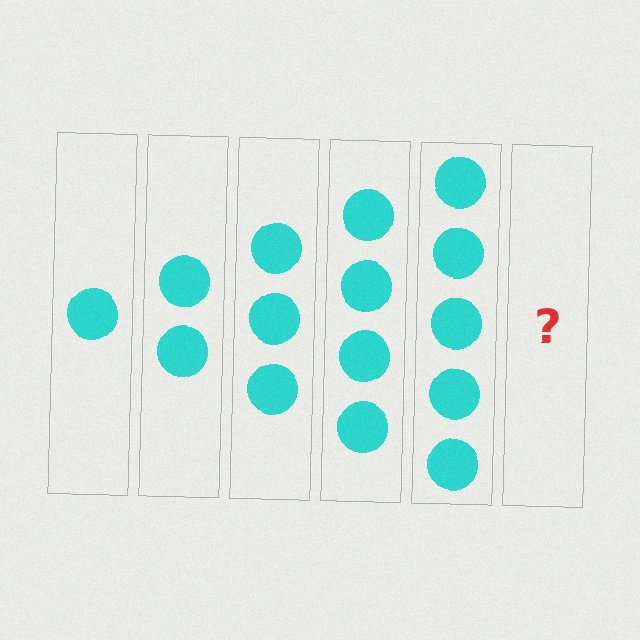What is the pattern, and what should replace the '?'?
The pattern is that each step adds one more circle. The '?' should be 6 circles.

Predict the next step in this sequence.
The next step is 6 circles.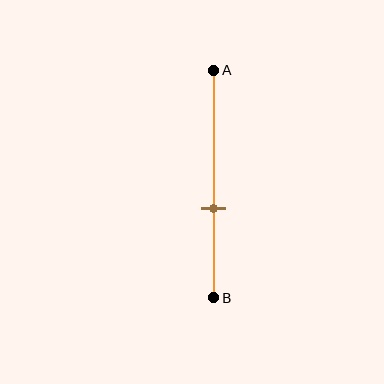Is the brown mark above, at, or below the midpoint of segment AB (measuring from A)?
The brown mark is below the midpoint of segment AB.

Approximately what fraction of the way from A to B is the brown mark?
The brown mark is approximately 60% of the way from A to B.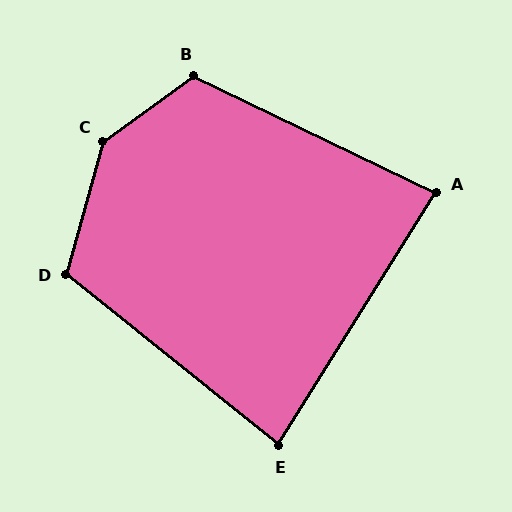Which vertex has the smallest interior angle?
E, at approximately 83 degrees.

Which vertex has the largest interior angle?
C, at approximately 142 degrees.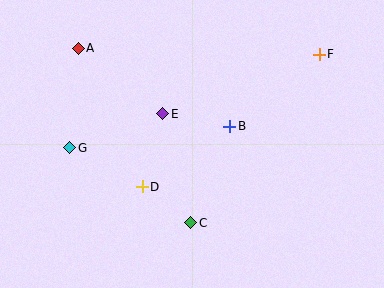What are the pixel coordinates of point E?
Point E is at (163, 114).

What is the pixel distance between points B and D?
The distance between B and D is 106 pixels.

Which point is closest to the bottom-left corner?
Point G is closest to the bottom-left corner.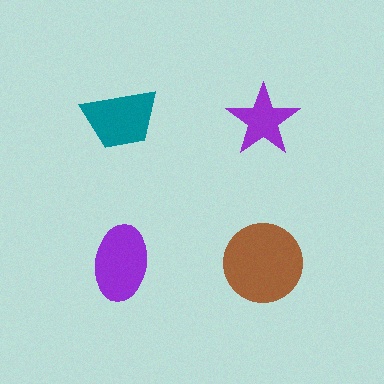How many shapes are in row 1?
2 shapes.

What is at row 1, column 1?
A teal trapezoid.